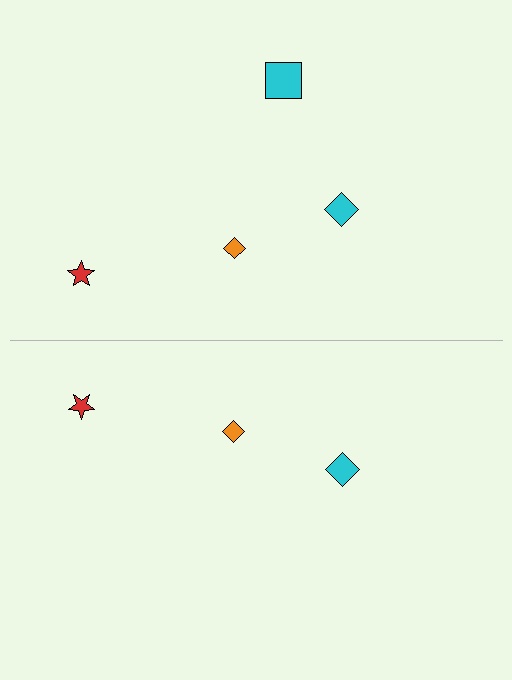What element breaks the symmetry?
A cyan square is missing from the bottom side.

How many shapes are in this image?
There are 7 shapes in this image.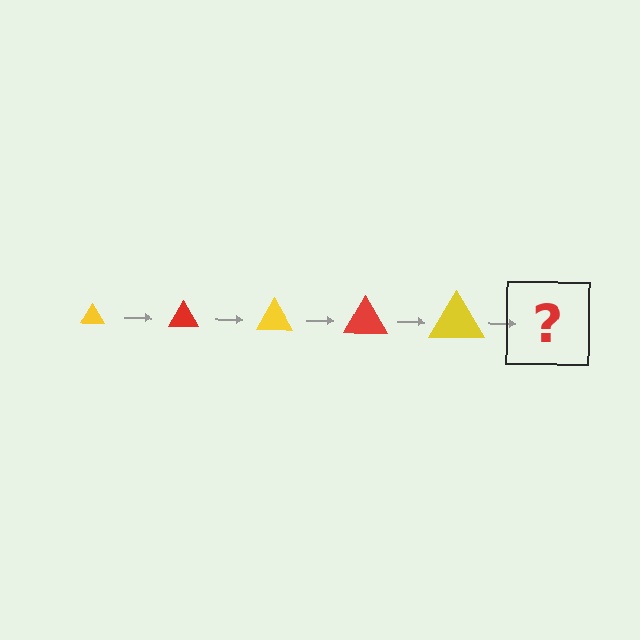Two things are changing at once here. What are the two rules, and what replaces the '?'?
The two rules are that the triangle grows larger each step and the color cycles through yellow and red. The '?' should be a red triangle, larger than the previous one.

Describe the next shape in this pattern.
It should be a red triangle, larger than the previous one.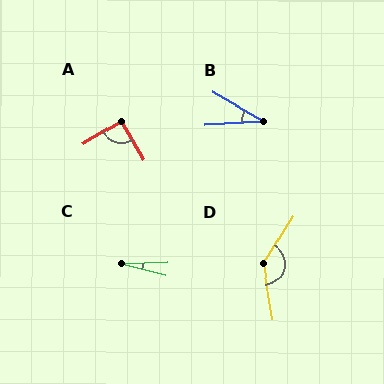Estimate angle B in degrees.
Approximately 33 degrees.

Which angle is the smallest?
C, at approximately 17 degrees.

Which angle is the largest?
D, at approximately 139 degrees.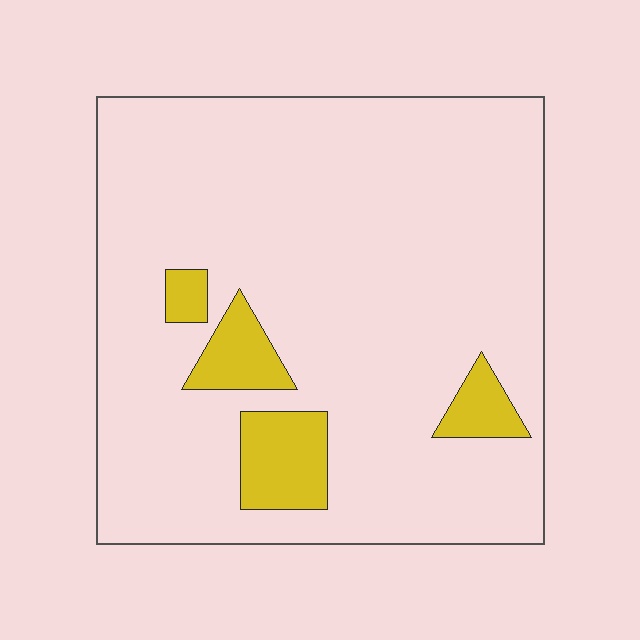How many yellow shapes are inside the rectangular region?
4.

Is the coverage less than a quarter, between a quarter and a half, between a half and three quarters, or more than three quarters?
Less than a quarter.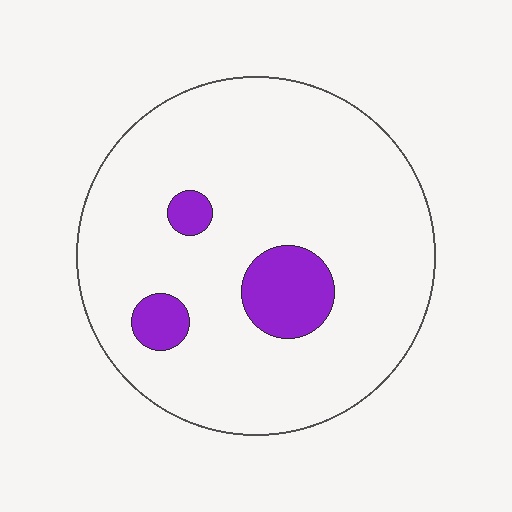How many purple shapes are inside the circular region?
3.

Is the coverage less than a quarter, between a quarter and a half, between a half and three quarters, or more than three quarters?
Less than a quarter.